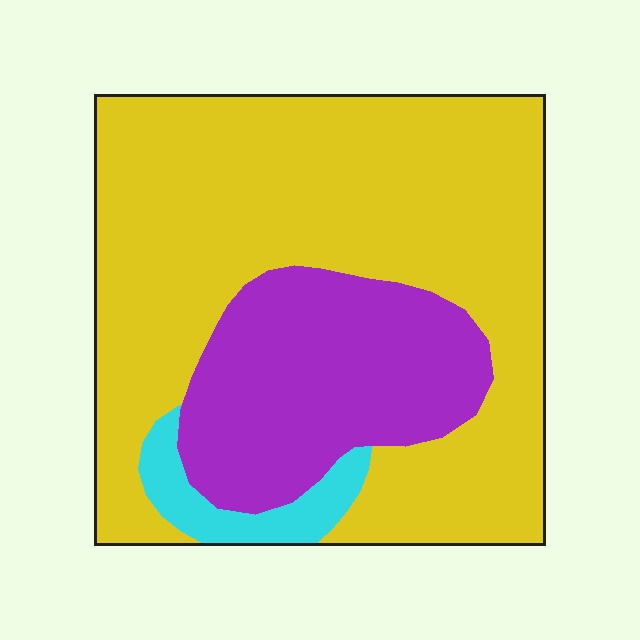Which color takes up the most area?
Yellow, at roughly 70%.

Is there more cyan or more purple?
Purple.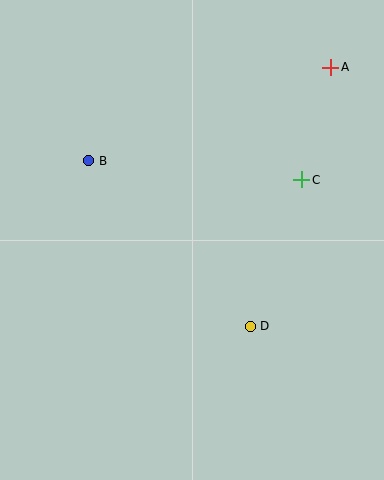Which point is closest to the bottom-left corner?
Point D is closest to the bottom-left corner.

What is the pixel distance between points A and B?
The distance between A and B is 259 pixels.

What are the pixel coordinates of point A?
Point A is at (331, 67).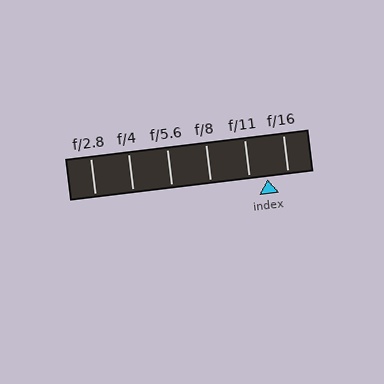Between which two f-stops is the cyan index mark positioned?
The index mark is between f/11 and f/16.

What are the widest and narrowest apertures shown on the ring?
The widest aperture shown is f/2.8 and the narrowest is f/16.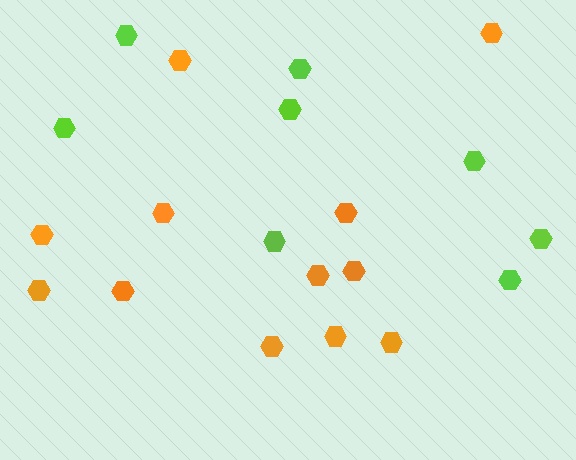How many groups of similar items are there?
There are 2 groups: one group of lime hexagons (8) and one group of orange hexagons (12).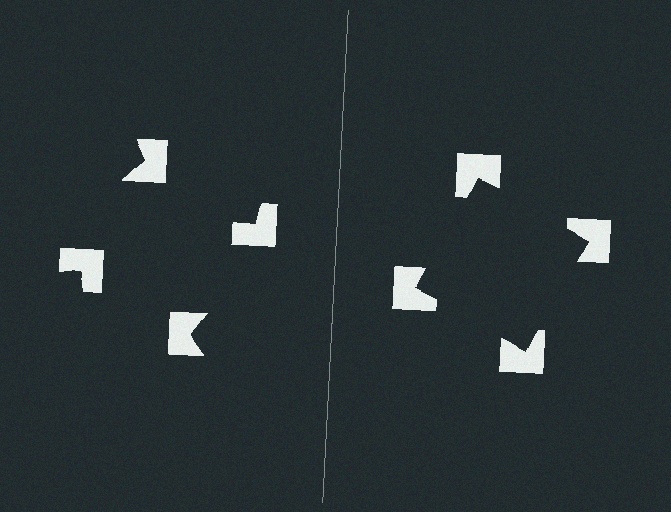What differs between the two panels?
The notched squares are positioned identically on both sides; only the wedge orientations differ. On the right they align to a square; on the left they are misaligned.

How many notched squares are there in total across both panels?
8 — 4 on each side.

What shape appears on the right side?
An illusory square.